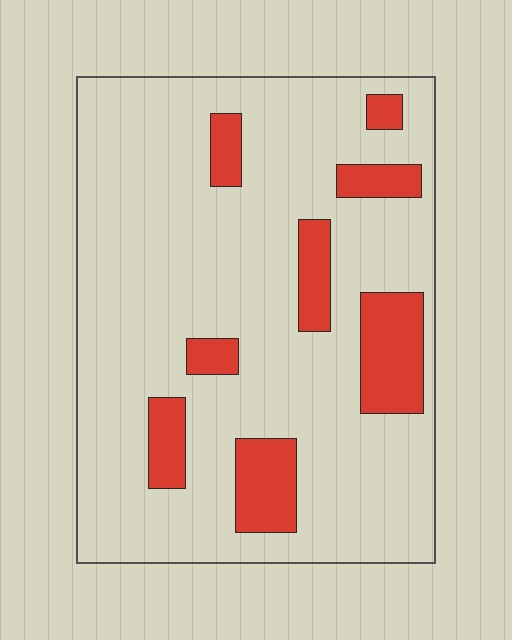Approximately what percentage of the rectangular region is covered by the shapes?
Approximately 15%.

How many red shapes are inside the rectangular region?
8.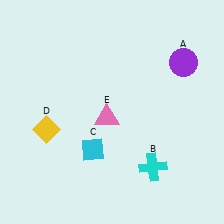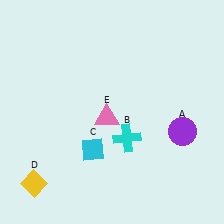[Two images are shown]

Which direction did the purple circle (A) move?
The purple circle (A) moved down.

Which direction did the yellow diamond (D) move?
The yellow diamond (D) moved down.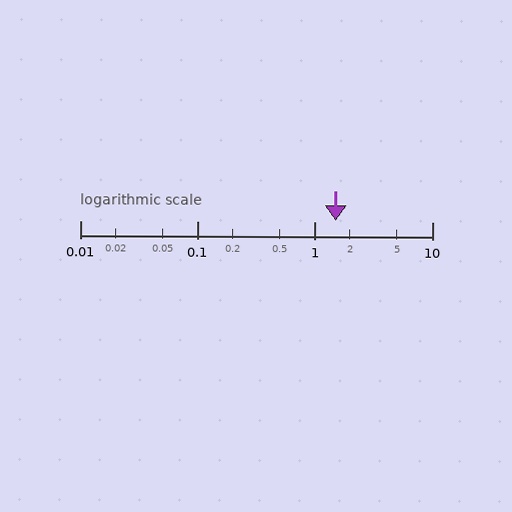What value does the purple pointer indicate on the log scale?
The pointer indicates approximately 1.5.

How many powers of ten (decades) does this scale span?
The scale spans 3 decades, from 0.01 to 10.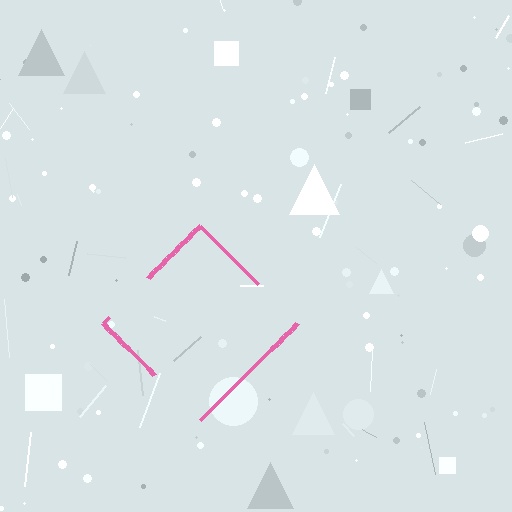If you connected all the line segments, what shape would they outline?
They would outline a diamond.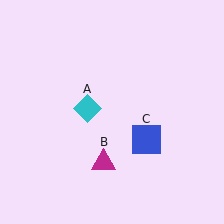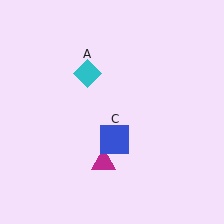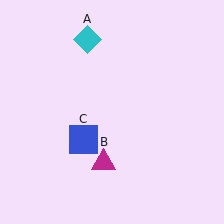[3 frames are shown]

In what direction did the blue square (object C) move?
The blue square (object C) moved left.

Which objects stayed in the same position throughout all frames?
Magenta triangle (object B) remained stationary.